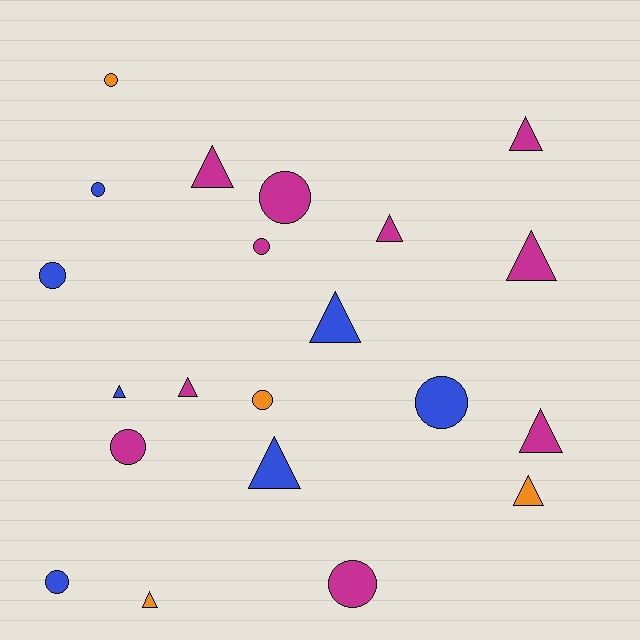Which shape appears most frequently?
Triangle, with 11 objects.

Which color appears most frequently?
Magenta, with 10 objects.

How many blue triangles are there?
There are 3 blue triangles.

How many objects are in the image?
There are 21 objects.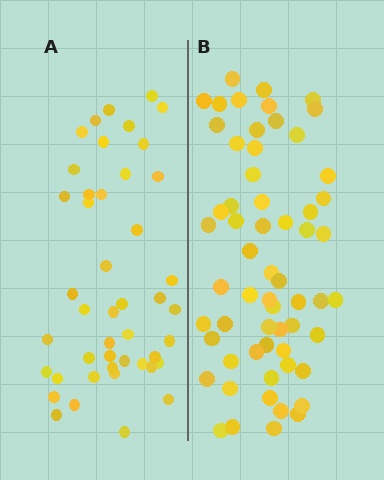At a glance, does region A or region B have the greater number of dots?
Region B (the right region) has more dots.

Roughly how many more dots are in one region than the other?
Region B has approximately 15 more dots than region A.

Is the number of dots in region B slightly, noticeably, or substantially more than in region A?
Region B has noticeably more, but not dramatically so. The ratio is roughly 1.3 to 1.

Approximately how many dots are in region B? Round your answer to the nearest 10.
About 60 dots.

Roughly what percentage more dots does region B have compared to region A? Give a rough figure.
About 35% more.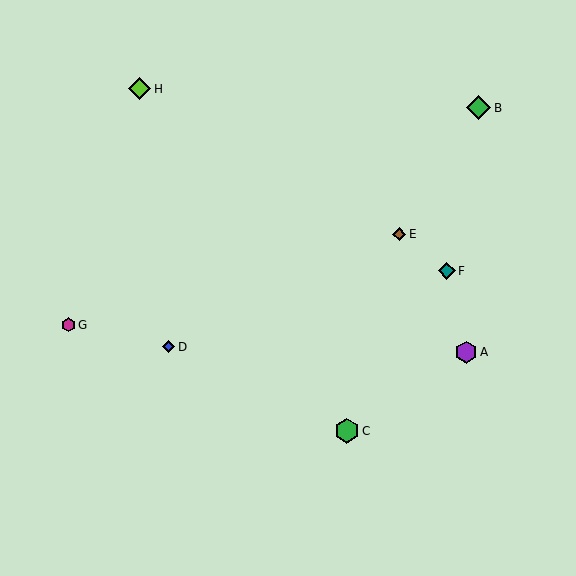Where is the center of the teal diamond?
The center of the teal diamond is at (447, 271).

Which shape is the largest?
The green hexagon (labeled C) is the largest.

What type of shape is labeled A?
Shape A is a purple hexagon.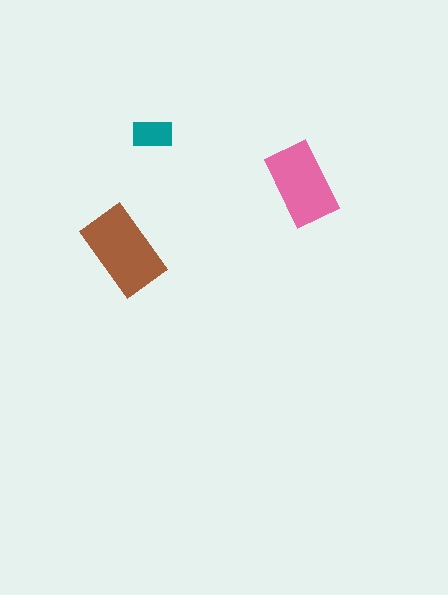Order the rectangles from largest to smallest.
the brown one, the pink one, the teal one.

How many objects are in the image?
There are 3 objects in the image.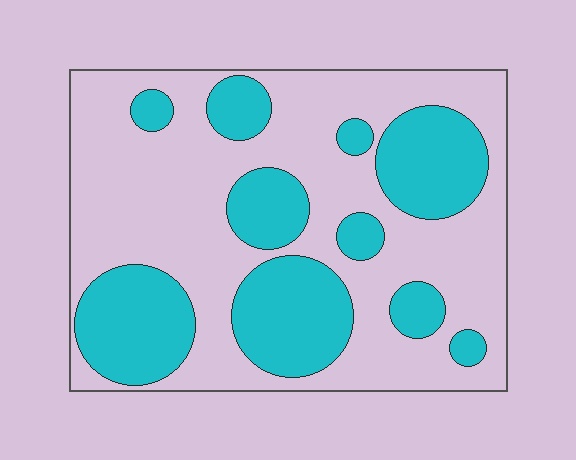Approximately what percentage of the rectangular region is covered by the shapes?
Approximately 35%.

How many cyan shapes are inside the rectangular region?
10.